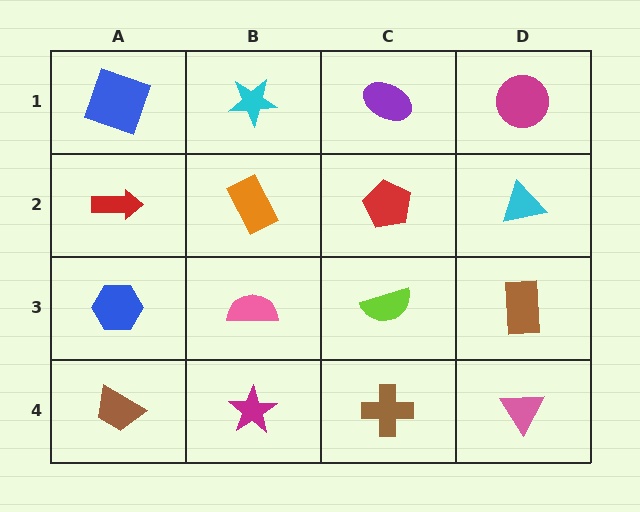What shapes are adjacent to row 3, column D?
A cyan triangle (row 2, column D), a pink triangle (row 4, column D), a lime semicircle (row 3, column C).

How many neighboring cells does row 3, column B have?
4.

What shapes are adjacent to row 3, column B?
An orange rectangle (row 2, column B), a magenta star (row 4, column B), a blue hexagon (row 3, column A), a lime semicircle (row 3, column C).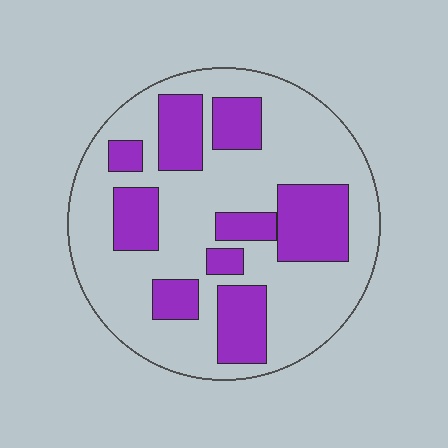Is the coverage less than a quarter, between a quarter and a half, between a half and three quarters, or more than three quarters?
Between a quarter and a half.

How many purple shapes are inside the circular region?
9.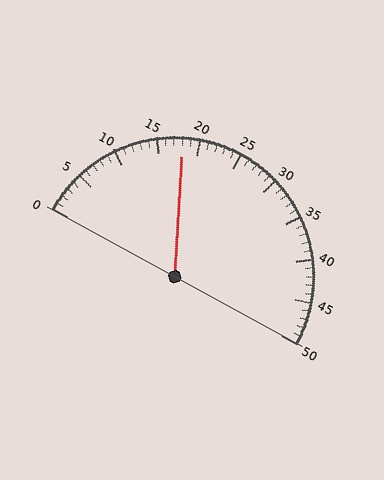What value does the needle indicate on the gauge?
The needle indicates approximately 18.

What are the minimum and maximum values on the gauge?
The gauge ranges from 0 to 50.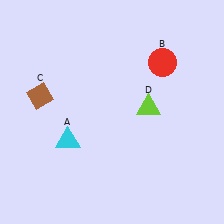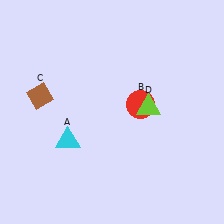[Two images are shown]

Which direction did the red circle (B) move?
The red circle (B) moved down.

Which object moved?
The red circle (B) moved down.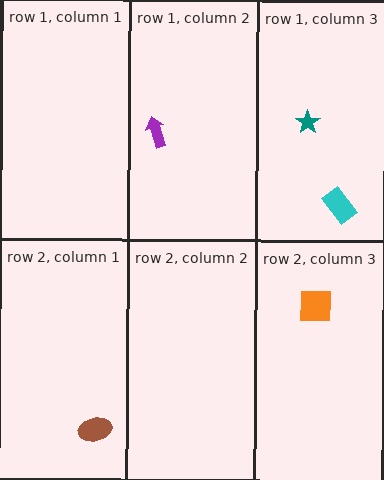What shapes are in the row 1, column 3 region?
The teal star, the cyan rectangle.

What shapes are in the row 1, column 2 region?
The purple arrow.